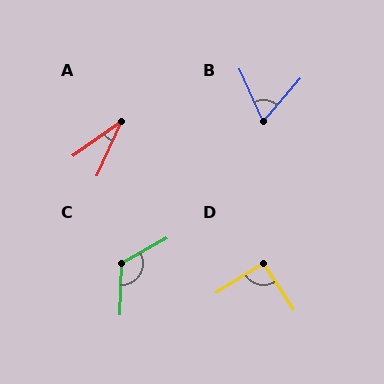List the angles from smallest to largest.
A (31°), B (66°), D (91°), C (121°).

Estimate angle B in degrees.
Approximately 66 degrees.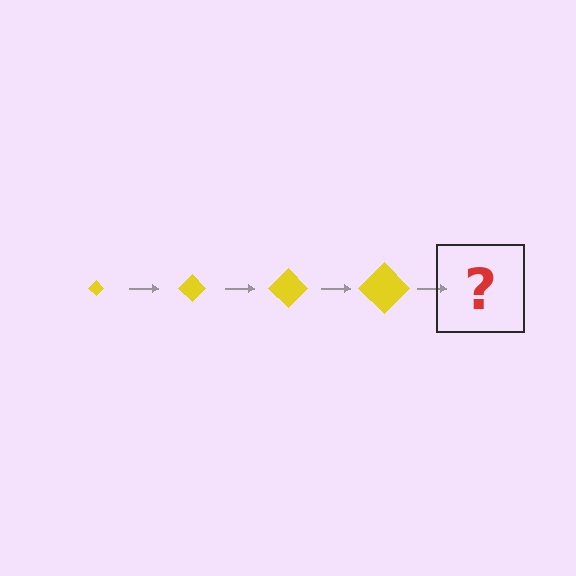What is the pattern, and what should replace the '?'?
The pattern is that the diamond gets progressively larger each step. The '?' should be a yellow diamond, larger than the previous one.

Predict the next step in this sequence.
The next step is a yellow diamond, larger than the previous one.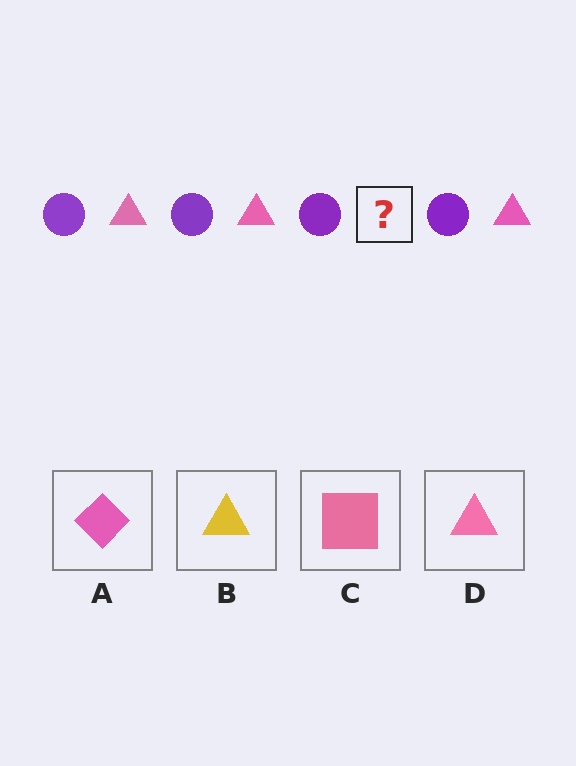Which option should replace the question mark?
Option D.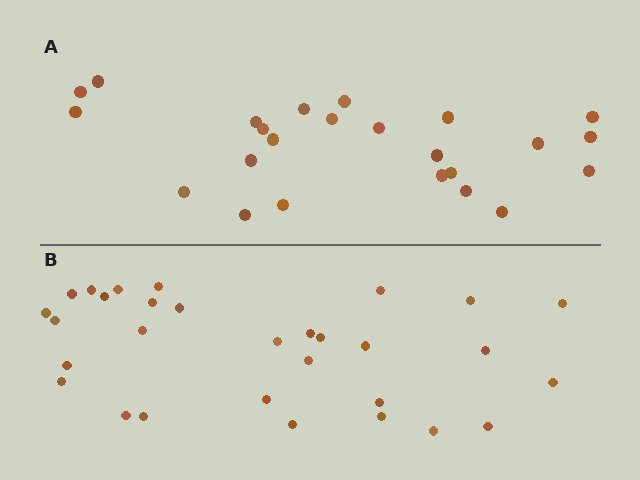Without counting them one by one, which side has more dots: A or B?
Region B (the bottom region) has more dots.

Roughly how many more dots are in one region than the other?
Region B has about 6 more dots than region A.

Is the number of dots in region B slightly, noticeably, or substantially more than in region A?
Region B has noticeably more, but not dramatically so. The ratio is roughly 1.2 to 1.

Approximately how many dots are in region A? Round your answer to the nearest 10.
About 20 dots. (The exact count is 24, which rounds to 20.)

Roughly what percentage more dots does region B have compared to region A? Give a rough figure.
About 25% more.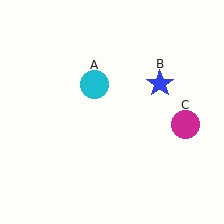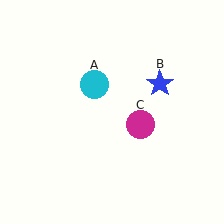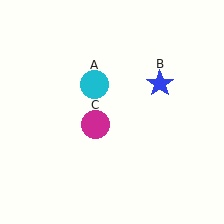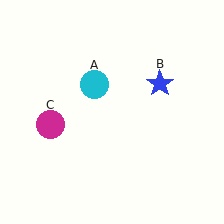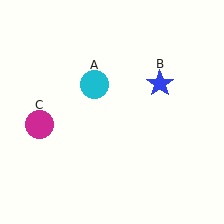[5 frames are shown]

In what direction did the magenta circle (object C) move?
The magenta circle (object C) moved left.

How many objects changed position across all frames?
1 object changed position: magenta circle (object C).